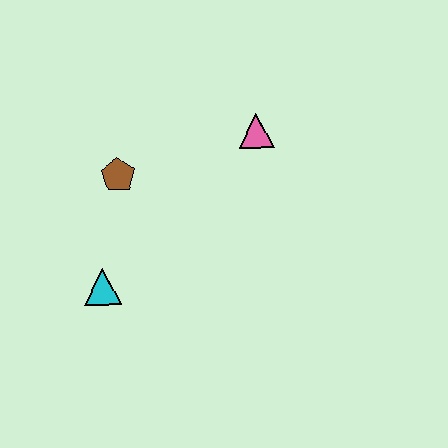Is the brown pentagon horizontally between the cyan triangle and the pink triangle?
Yes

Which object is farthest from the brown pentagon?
The pink triangle is farthest from the brown pentagon.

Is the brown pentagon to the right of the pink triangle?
No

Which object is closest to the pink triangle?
The brown pentagon is closest to the pink triangle.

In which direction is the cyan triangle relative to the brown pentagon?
The cyan triangle is below the brown pentagon.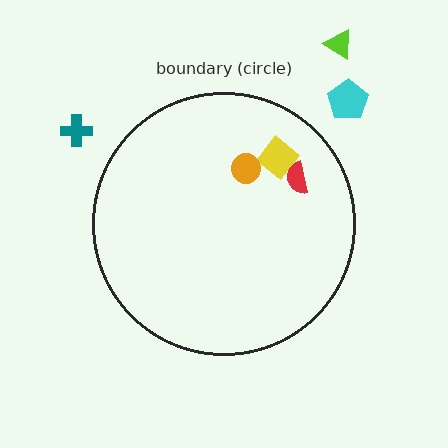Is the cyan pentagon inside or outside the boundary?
Outside.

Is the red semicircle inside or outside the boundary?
Inside.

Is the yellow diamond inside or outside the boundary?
Inside.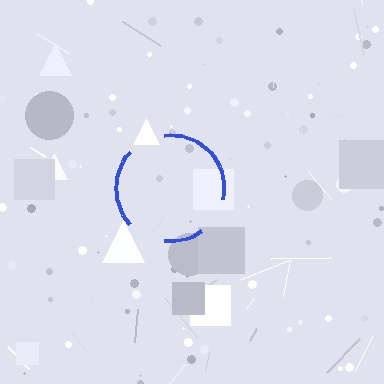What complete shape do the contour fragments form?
The contour fragments form a circle.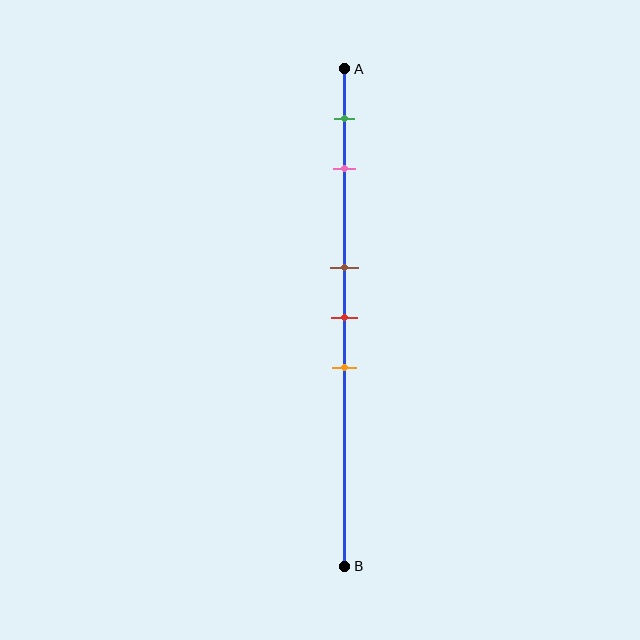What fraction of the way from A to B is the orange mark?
The orange mark is approximately 60% (0.6) of the way from A to B.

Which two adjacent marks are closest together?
The brown and red marks are the closest adjacent pair.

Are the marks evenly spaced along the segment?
No, the marks are not evenly spaced.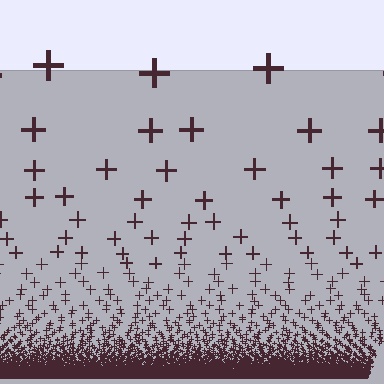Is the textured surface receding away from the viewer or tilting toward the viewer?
The surface appears to tilt toward the viewer. Texture elements get larger and sparser toward the top.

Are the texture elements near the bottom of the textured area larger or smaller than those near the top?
Smaller. The gradient is inverted — elements near the bottom are smaller and denser.